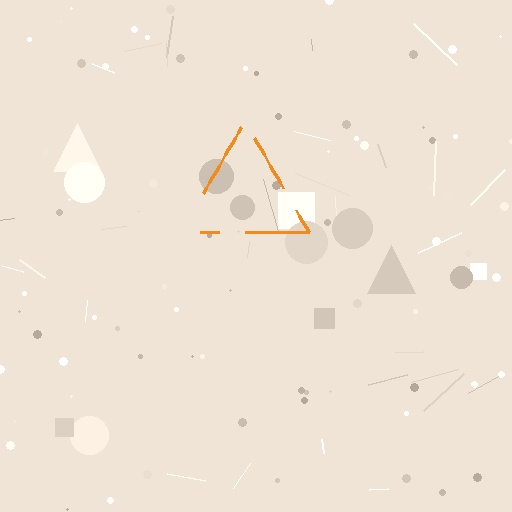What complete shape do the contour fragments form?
The contour fragments form a triangle.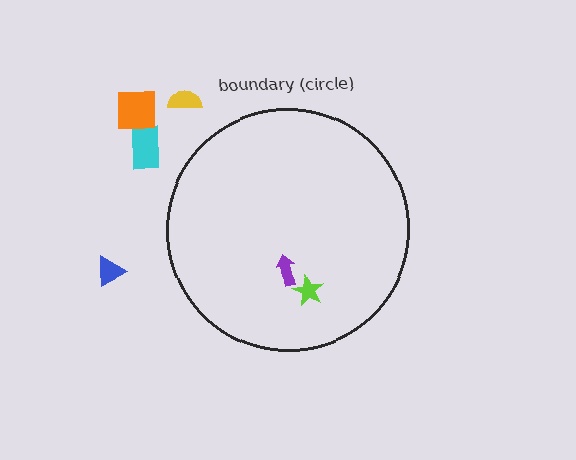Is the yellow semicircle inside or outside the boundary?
Outside.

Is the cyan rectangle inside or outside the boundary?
Outside.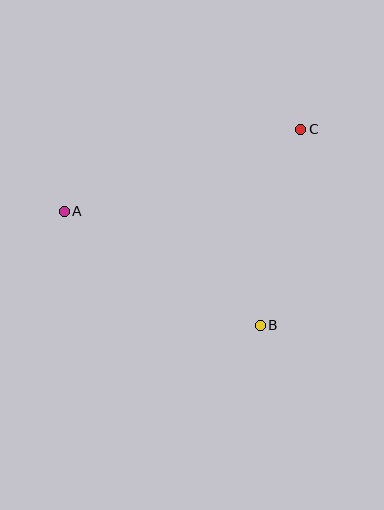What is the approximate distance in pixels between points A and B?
The distance between A and B is approximately 227 pixels.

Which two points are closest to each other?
Points B and C are closest to each other.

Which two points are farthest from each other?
Points A and C are farthest from each other.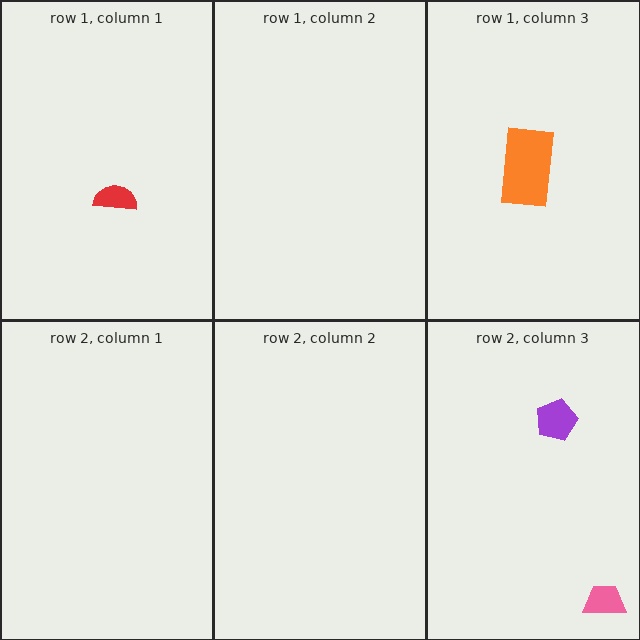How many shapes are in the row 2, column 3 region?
2.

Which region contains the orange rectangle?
The row 1, column 3 region.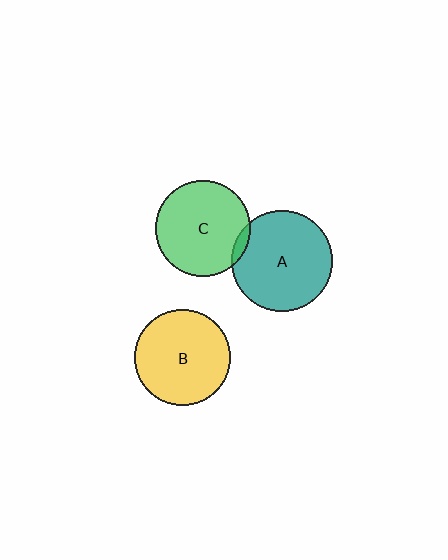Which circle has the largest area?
Circle A (teal).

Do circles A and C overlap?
Yes.